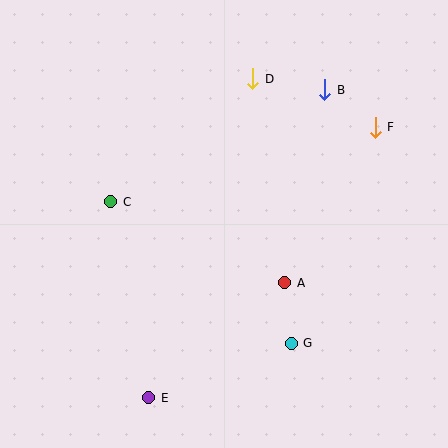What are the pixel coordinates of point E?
Point E is at (149, 398).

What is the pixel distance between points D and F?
The distance between D and F is 132 pixels.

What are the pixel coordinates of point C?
Point C is at (111, 202).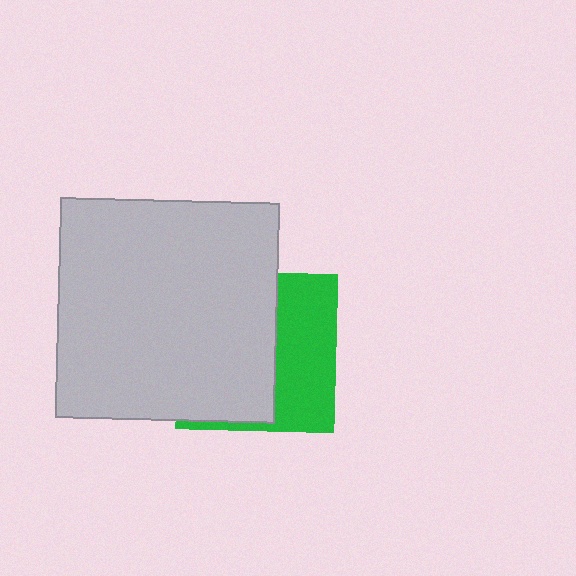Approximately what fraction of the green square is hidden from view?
Roughly 59% of the green square is hidden behind the light gray square.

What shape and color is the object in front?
The object in front is a light gray square.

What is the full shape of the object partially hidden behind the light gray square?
The partially hidden object is a green square.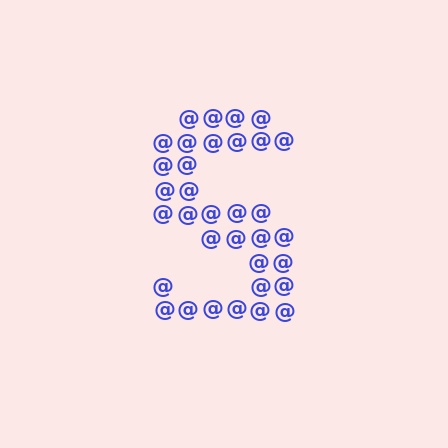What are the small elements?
The small elements are at signs.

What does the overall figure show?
The overall figure shows the letter S.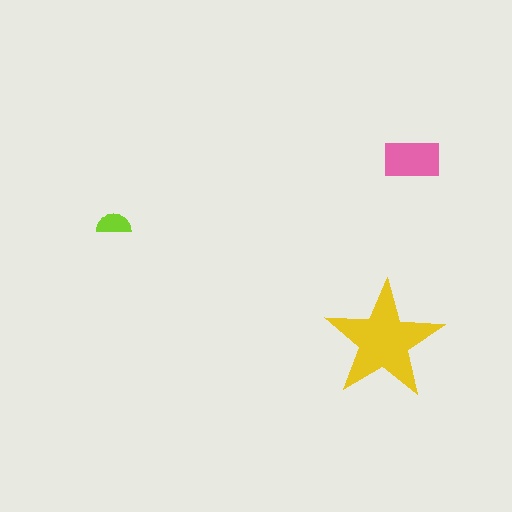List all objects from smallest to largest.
The lime semicircle, the pink rectangle, the yellow star.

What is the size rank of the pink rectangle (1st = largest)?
2nd.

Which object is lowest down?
The yellow star is bottommost.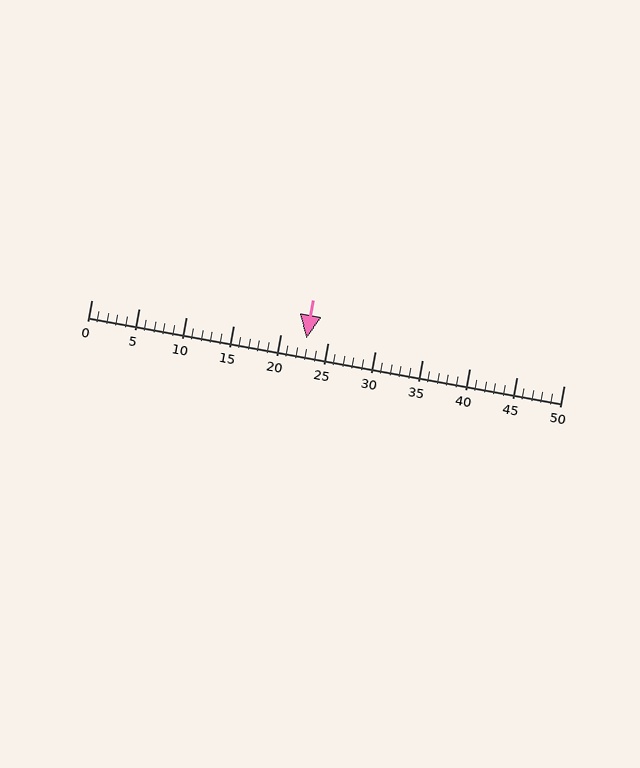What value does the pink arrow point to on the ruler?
The pink arrow points to approximately 23.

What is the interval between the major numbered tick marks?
The major tick marks are spaced 5 units apart.